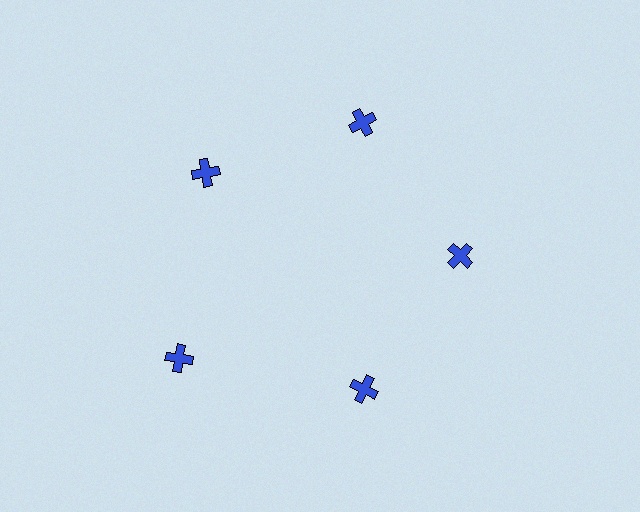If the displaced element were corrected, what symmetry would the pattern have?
It would have 5-fold rotational symmetry — the pattern would map onto itself every 72 degrees.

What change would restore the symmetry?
The symmetry would be restored by moving it inward, back onto the ring so that all 5 crosses sit at equal angles and equal distance from the center.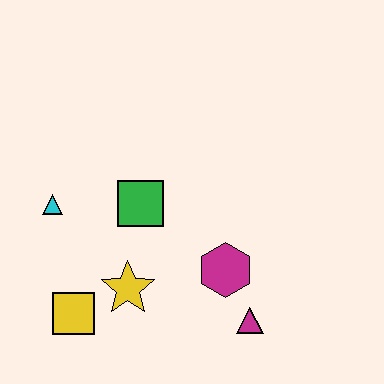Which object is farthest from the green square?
The magenta triangle is farthest from the green square.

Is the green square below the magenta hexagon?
No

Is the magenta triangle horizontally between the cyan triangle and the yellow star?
No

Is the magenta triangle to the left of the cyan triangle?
No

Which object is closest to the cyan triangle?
The green square is closest to the cyan triangle.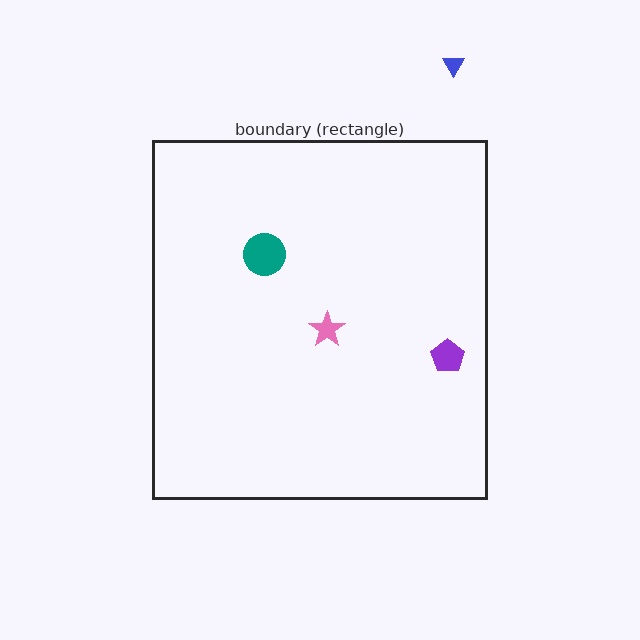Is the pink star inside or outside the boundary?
Inside.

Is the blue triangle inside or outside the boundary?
Outside.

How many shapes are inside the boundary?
3 inside, 1 outside.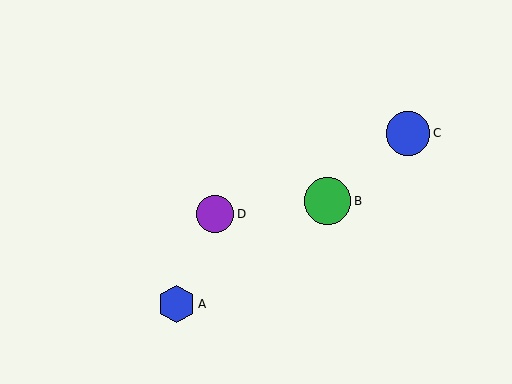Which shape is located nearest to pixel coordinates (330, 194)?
The green circle (labeled B) at (327, 201) is nearest to that location.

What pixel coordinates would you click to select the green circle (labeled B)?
Click at (327, 201) to select the green circle B.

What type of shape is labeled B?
Shape B is a green circle.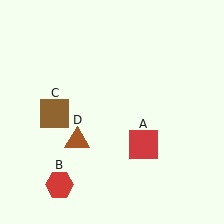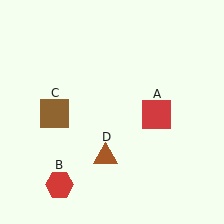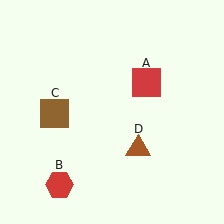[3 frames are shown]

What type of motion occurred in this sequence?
The red square (object A), brown triangle (object D) rotated counterclockwise around the center of the scene.